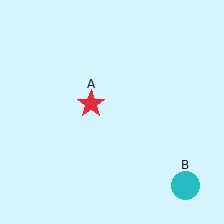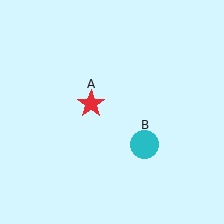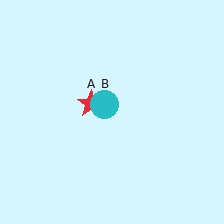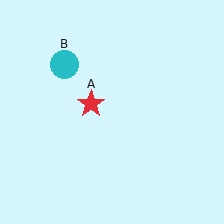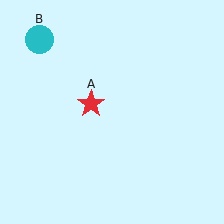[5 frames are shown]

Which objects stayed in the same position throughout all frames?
Red star (object A) remained stationary.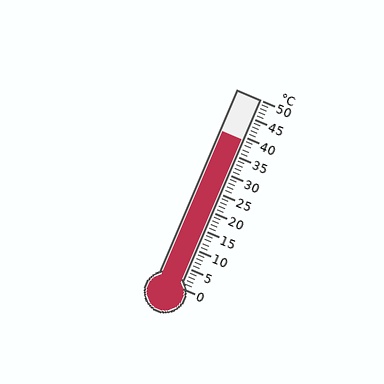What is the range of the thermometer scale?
The thermometer scale ranges from 0°C to 50°C.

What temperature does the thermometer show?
The thermometer shows approximately 39°C.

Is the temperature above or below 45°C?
The temperature is below 45°C.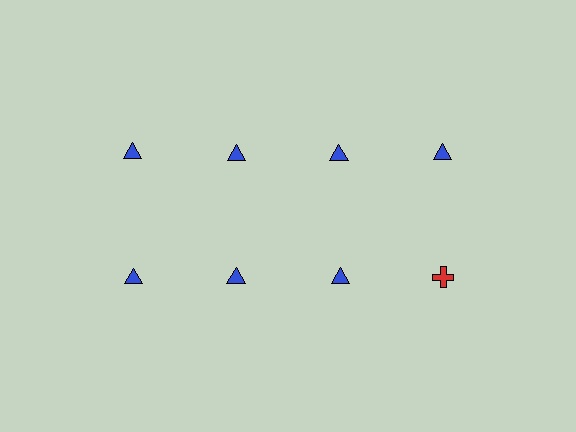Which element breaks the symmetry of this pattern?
The red cross in the second row, second from right column breaks the symmetry. All other shapes are blue triangles.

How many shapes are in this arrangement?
There are 8 shapes arranged in a grid pattern.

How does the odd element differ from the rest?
It differs in both color (red instead of blue) and shape (cross instead of triangle).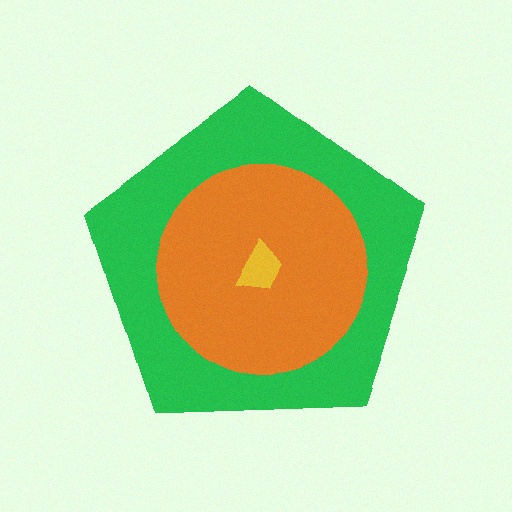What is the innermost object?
The yellow trapezoid.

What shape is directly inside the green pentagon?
The orange circle.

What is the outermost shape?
The green pentagon.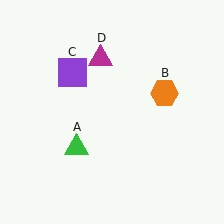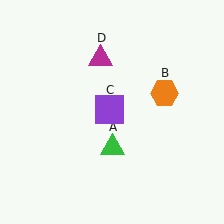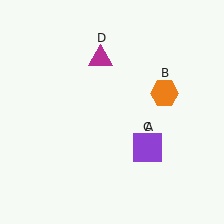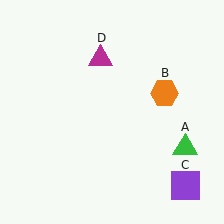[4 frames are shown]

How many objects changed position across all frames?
2 objects changed position: green triangle (object A), purple square (object C).